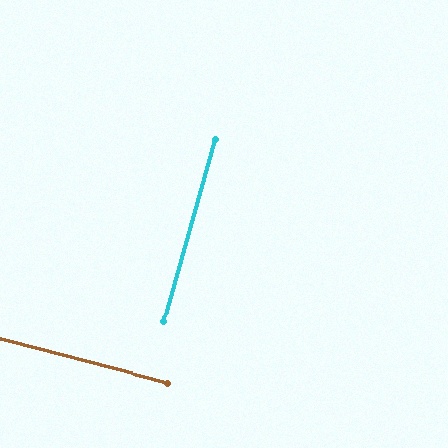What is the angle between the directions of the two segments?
Approximately 89 degrees.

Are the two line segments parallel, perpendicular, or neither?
Perpendicular — they meet at approximately 89°.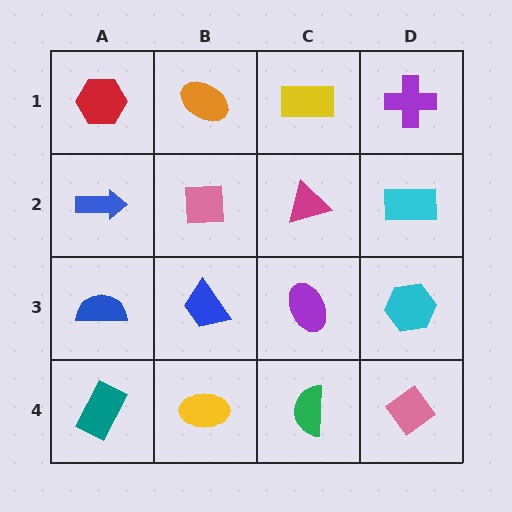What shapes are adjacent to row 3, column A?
A blue arrow (row 2, column A), a teal rectangle (row 4, column A), a blue trapezoid (row 3, column B).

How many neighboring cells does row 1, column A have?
2.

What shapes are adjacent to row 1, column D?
A cyan rectangle (row 2, column D), a yellow rectangle (row 1, column C).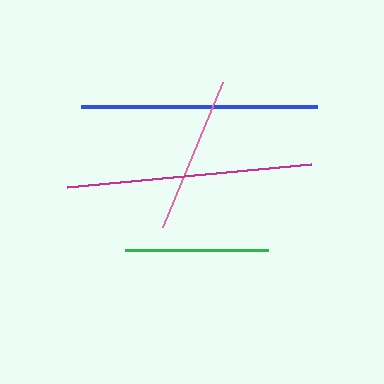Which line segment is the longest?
The magenta line is the longest at approximately 246 pixels.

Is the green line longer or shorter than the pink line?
The pink line is longer than the green line.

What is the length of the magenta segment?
The magenta segment is approximately 246 pixels long.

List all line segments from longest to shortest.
From longest to shortest: magenta, blue, pink, green.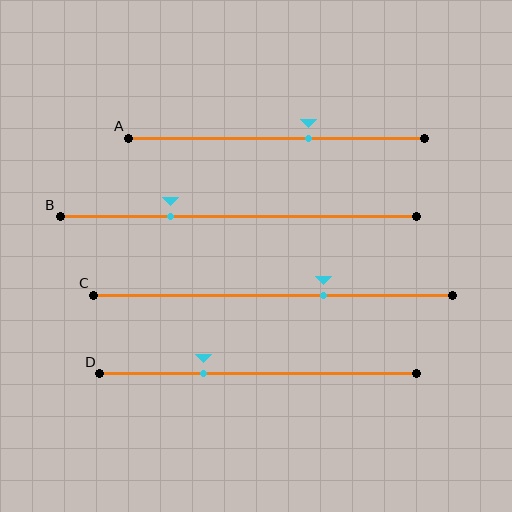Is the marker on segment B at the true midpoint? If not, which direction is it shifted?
No, the marker on segment B is shifted to the left by about 19% of the segment length.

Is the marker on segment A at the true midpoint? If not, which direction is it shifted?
No, the marker on segment A is shifted to the right by about 11% of the segment length.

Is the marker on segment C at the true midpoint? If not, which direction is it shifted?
No, the marker on segment C is shifted to the right by about 14% of the segment length.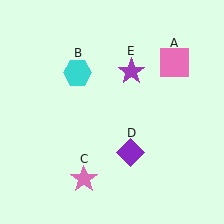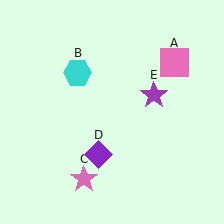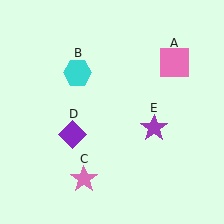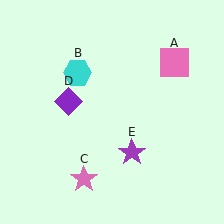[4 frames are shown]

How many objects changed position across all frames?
2 objects changed position: purple diamond (object D), purple star (object E).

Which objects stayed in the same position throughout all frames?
Pink square (object A) and cyan hexagon (object B) and pink star (object C) remained stationary.